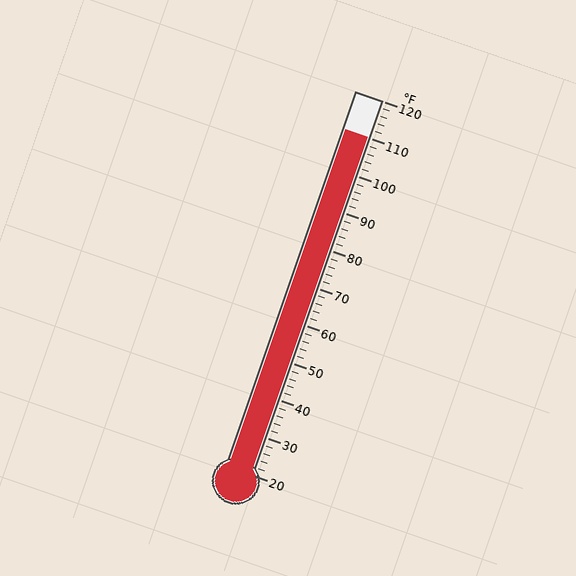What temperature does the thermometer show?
The thermometer shows approximately 110°F.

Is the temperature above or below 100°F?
The temperature is above 100°F.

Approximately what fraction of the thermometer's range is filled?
The thermometer is filled to approximately 90% of its range.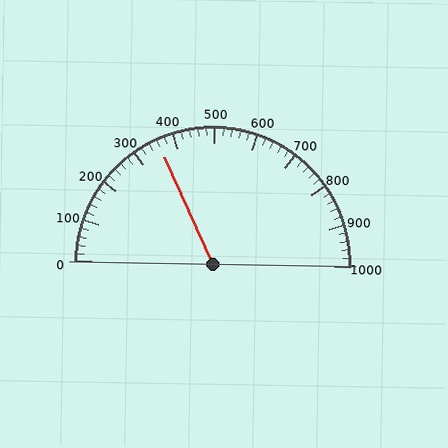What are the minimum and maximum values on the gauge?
The gauge ranges from 0 to 1000.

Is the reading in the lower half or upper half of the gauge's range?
The reading is in the lower half of the range (0 to 1000).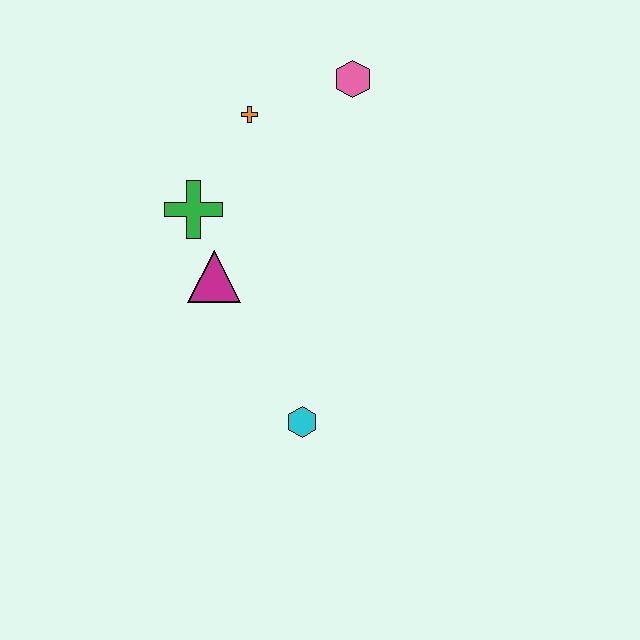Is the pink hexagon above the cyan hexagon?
Yes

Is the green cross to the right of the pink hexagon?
No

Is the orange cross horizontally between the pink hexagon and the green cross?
Yes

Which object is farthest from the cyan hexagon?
The pink hexagon is farthest from the cyan hexagon.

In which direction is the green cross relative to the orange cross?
The green cross is below the orange cross.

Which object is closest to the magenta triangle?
The green cross is closest to the magenta triangle.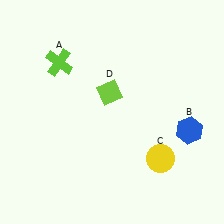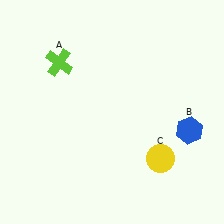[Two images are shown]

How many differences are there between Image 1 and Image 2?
There is 1 difference between the two images.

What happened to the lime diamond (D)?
The lime diamond (D) was removed in Image 2. It was in the top-left area of Image 1.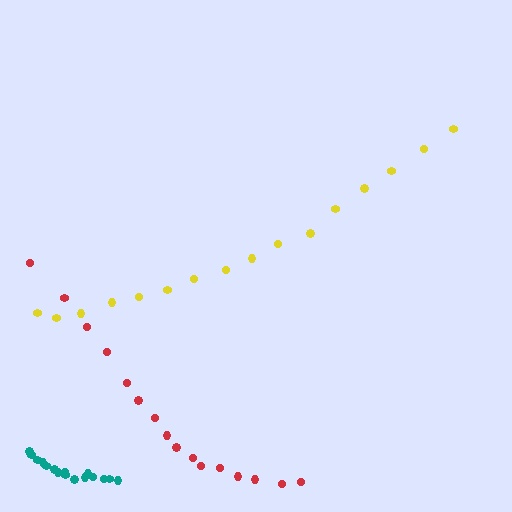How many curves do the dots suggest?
There are 3 distinct paths.